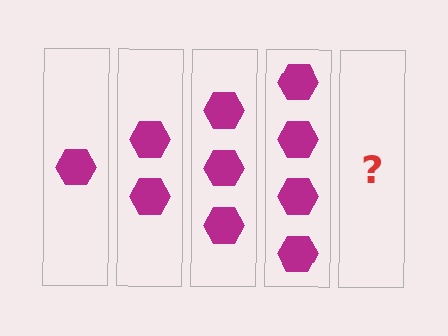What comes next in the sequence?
The next element should be 5 hexagons.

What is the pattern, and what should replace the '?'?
The pattern is that each step adds one more hexagon. The '?' should be 5 hexagons.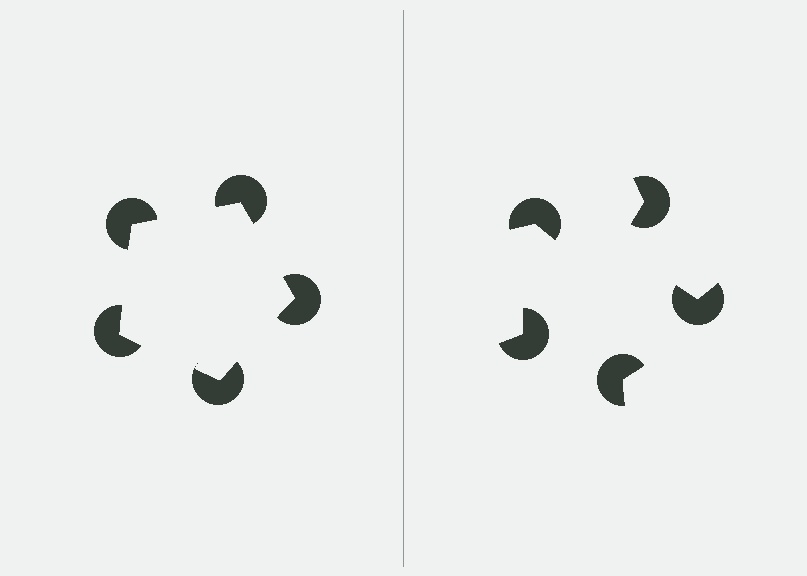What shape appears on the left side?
An illusory pentagon.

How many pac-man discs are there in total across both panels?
10 — 5 on each side.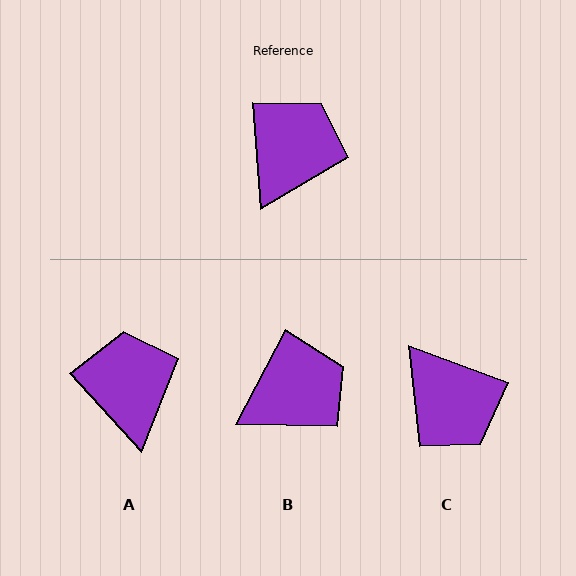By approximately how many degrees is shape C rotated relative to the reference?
Approximately 114 degrees clockwise.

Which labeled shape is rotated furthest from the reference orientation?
C, about 114 degrees away.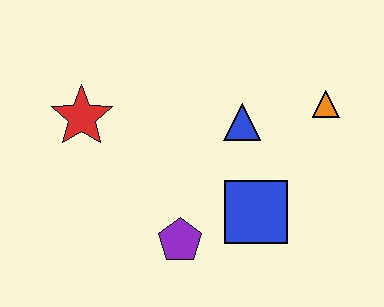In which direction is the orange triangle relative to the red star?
The orange triangle is to the right of the red star.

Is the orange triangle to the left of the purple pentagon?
No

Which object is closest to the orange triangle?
The blue triangle is closest to the orange triangle.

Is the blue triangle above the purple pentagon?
Yes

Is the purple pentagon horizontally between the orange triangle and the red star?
Yes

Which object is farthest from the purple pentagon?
The orange triangle is farthest from the purple pentagon.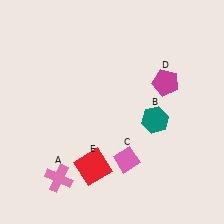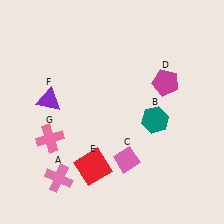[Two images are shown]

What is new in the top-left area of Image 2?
A purple triangle (F) was added in the top-left area of Image 2.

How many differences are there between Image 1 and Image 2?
There are 2 differences between the two images.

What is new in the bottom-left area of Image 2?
A pink cross (G) was added in the bottom-left area of Image 2.